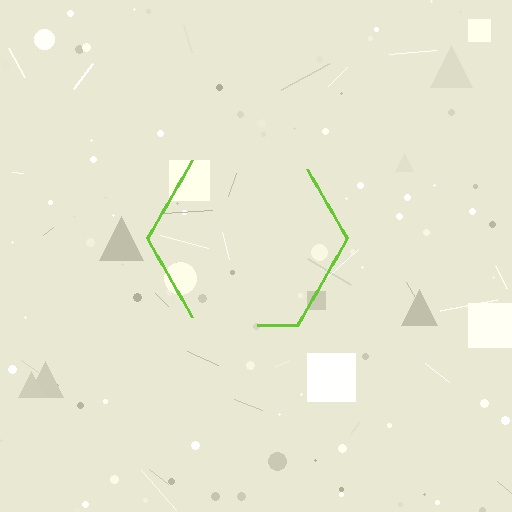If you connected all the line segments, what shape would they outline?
They would outline a hexagon.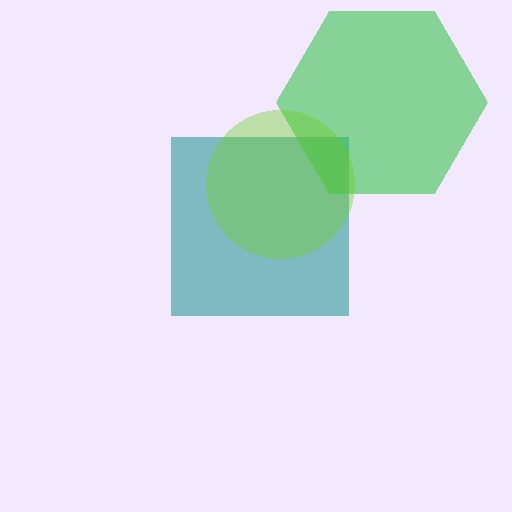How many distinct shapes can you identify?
There are 3 distinct shapes: a teal square, a green hexagon, a lime circle.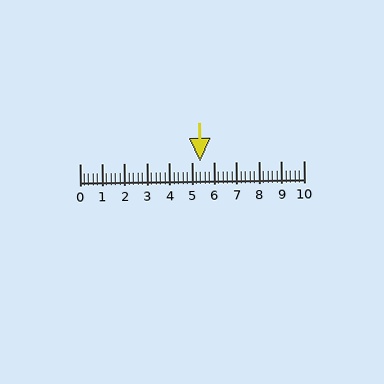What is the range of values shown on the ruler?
The ruler shows values from 0 to 10.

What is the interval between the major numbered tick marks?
The major tick marks are spaced 1 units apart.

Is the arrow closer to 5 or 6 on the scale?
The arrow is closer to 5.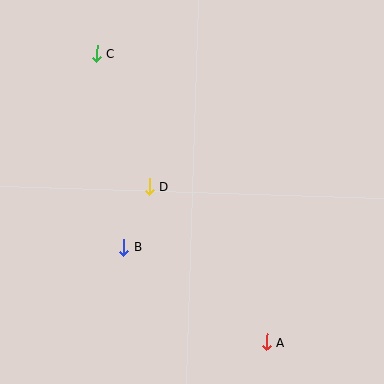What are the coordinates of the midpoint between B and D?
The midpoint between B and D is at (137, 217).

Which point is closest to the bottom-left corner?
Point B is closest to the bottom-left corner.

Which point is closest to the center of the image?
Point D at (149, 186) is closest to the center.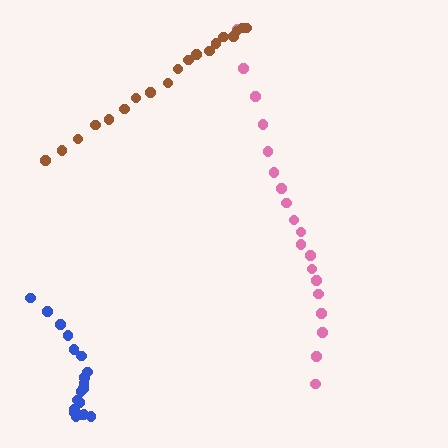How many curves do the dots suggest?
There are 3 distinct paths.